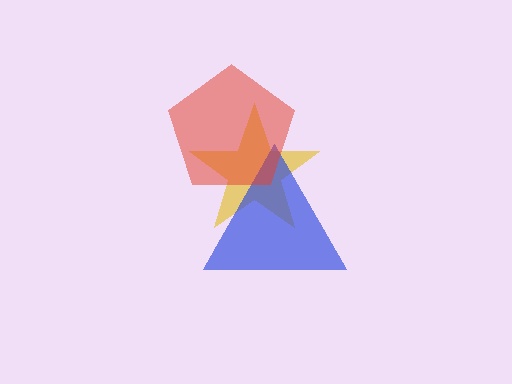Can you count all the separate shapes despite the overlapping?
Yes, there are 3 separate shapes.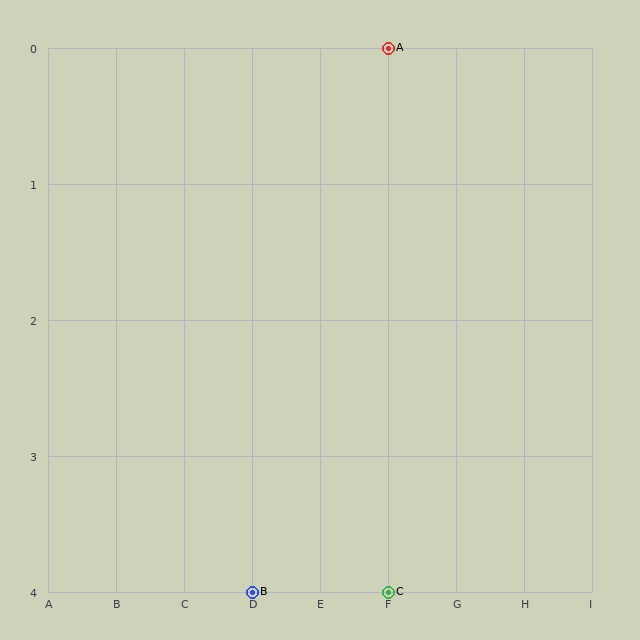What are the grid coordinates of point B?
Point B is at grid coordinates (D, 4).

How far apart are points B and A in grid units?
Points B and A are 2 columns and 4 rows apart (about 4.5 grid units diagonally).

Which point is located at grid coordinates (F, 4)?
Point C is at (F, 4).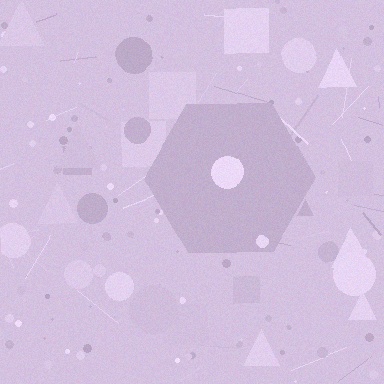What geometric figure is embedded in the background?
A hexagon is embedded in the background.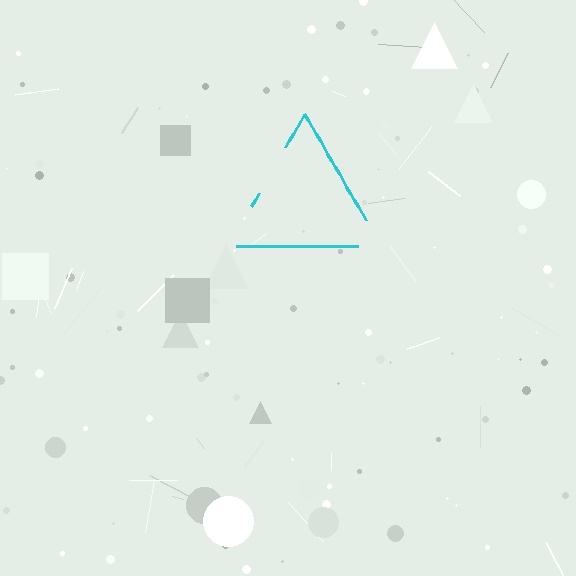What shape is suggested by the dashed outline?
The dashed outline suggests a triangle.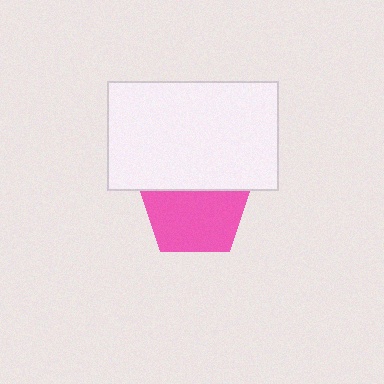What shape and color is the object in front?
The object in front is a white rectangle.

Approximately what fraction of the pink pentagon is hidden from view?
Roughly 36% of the pink pentagon is hidden behind the white rectangle.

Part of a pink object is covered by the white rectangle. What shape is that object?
It is a pentagon.